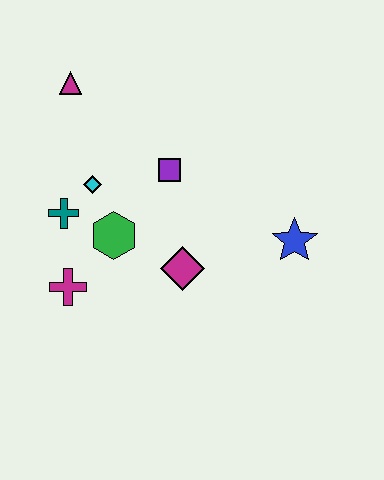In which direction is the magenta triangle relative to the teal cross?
The magenta triangle is above the teal cross.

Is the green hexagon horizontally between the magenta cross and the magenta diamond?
Yes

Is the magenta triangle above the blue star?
Yes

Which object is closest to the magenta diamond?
The green hexagon is closest to the magenta diamond.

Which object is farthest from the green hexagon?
The blue star is farthest from the green hexagon.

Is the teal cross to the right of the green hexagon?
No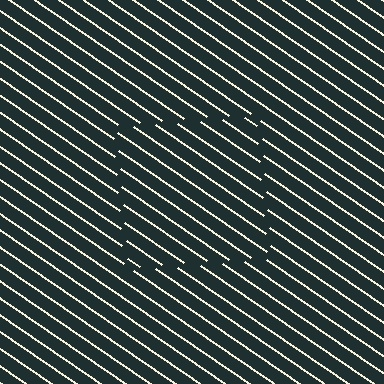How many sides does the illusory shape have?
4 sides — the line-ends trace a square.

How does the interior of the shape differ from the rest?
The interior of the shape contains the same grating, shifted by half a period — the contour is defined by the phase discontinuity where line-ends from the inner and outer gratings abut.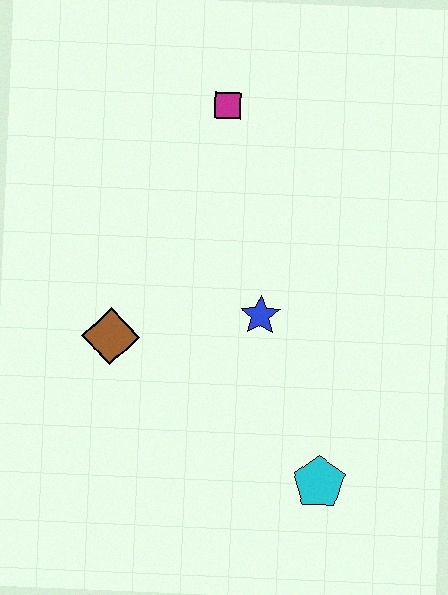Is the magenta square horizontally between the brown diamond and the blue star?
Yes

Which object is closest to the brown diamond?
The blue star is closest to the brown diamond.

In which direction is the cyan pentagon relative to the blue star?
The cyan pentagon is below the blue star.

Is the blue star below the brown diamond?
No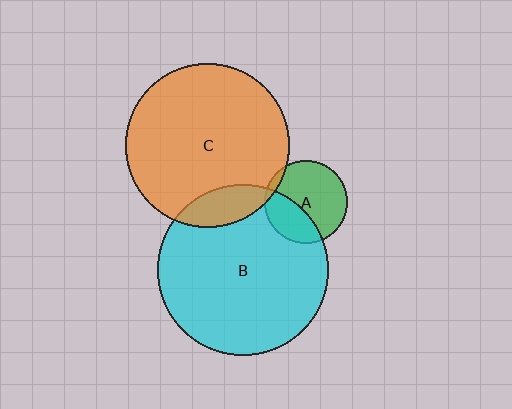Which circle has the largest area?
Circle B (cyan).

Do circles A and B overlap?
Yes.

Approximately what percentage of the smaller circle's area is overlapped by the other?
Approximately 35%.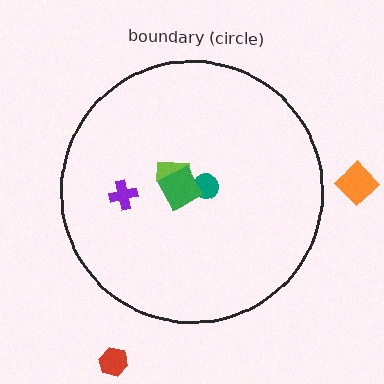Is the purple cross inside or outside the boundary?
Inside.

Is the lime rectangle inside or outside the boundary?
Inside.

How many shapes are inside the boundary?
4 inside, 2 outside.